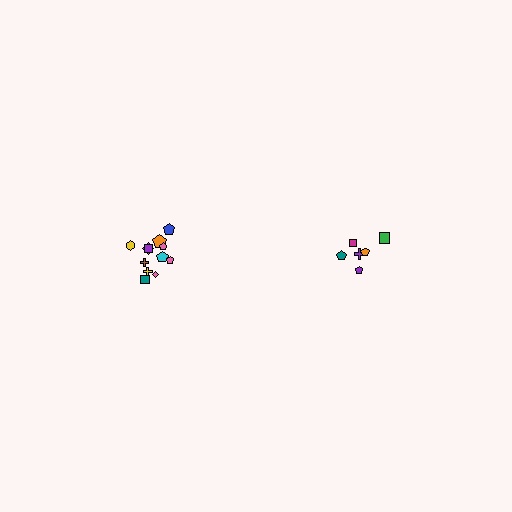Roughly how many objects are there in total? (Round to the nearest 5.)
Roughly 20 objects in total.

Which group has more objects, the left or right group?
The left group.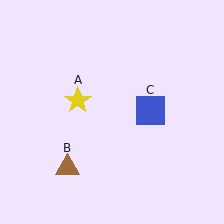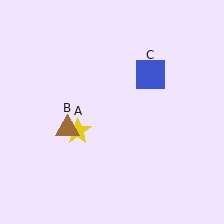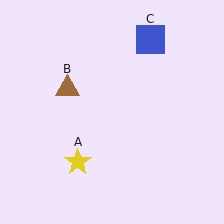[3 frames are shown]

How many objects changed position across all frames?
3 objects changed position: yellow star (object A), brown triangle (object B), blue square (object C).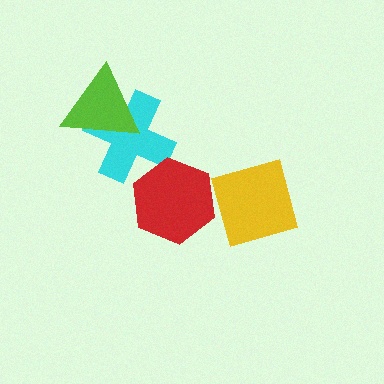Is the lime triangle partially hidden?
No, no other shape covers it.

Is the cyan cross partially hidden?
Yes, it is partially covered by another shape.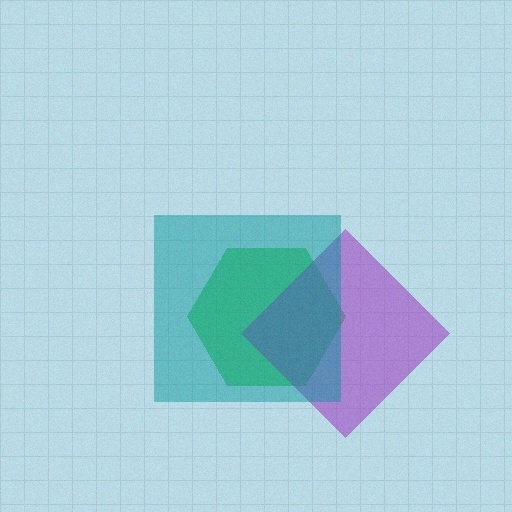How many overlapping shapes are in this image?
There are 3 overlapping shapes in the image.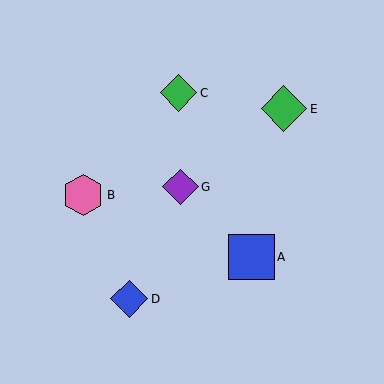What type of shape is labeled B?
Shape B is a pink hexagon.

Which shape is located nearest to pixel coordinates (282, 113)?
The green diamond (labeled E) at (284, 109) is nearest to that location.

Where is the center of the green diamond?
The center of the green diamond is at (178, 93).